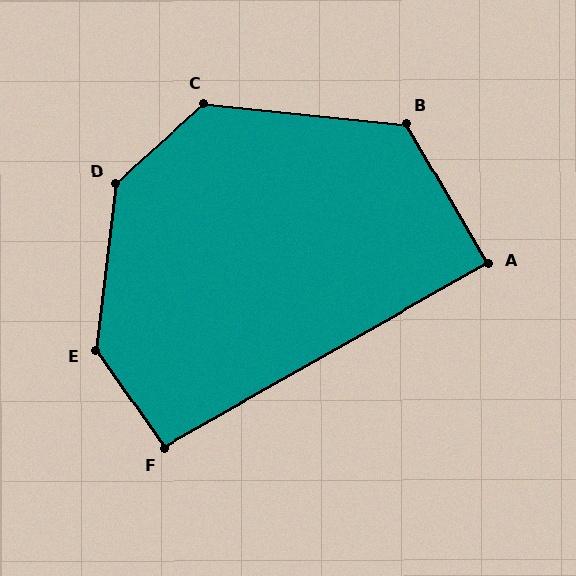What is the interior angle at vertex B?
Approximately 126 degrees (obtuse).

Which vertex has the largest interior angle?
D, at approximately 138 degrees.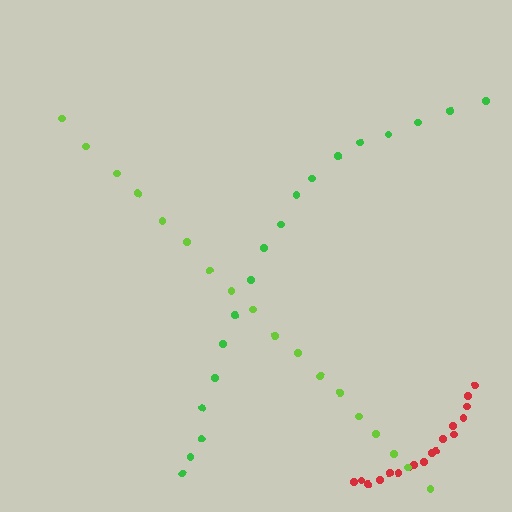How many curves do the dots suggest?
There are 3 distinct paths.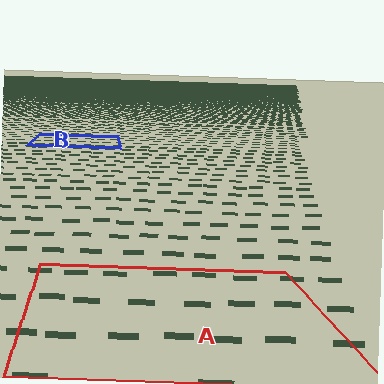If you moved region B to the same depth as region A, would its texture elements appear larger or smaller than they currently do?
They would appear larger. At a closer depth, the same texture elements are projected at a bigger on-screen size.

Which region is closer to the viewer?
Region A is closer. The texture elements there are larger and more spread out.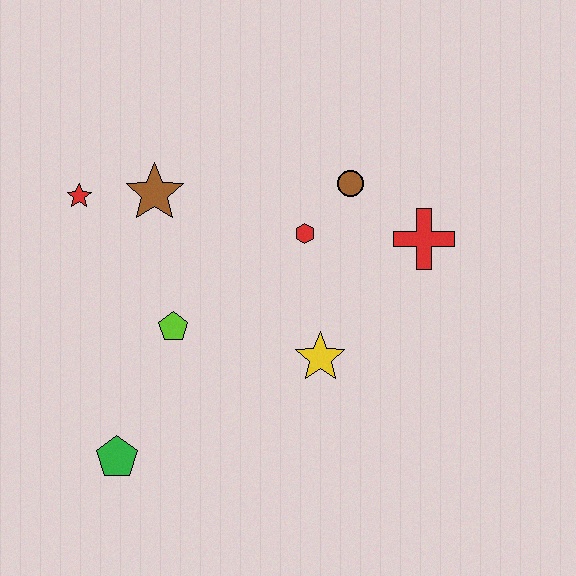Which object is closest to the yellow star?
The red hexagon is closest to the yellow star.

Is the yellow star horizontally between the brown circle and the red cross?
No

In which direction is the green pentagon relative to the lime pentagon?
The green pentagon is below the lime pentagon.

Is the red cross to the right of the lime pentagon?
Yes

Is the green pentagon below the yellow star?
Yes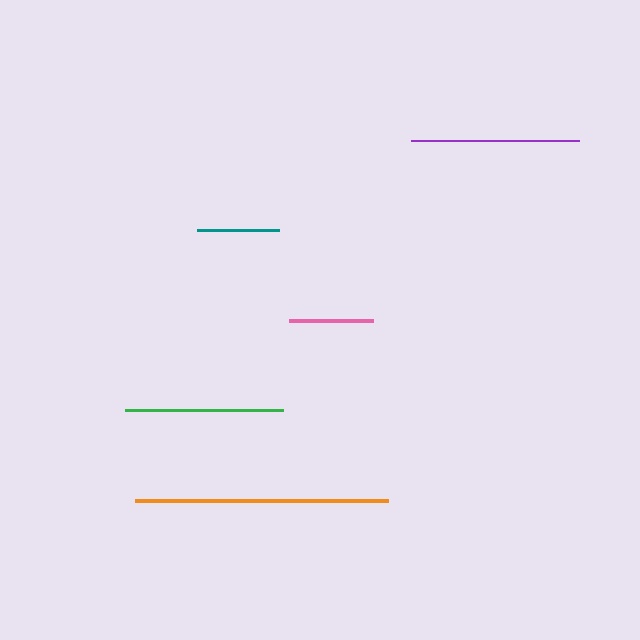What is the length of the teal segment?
The teal segment is approximately 83 pixels long.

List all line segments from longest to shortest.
From longest to shortest: orange, purple, green, pink, teal.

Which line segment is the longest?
The orange line is the longest at approximately 253 pixels.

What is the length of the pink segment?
The pink segment is approximately 84 pixels long.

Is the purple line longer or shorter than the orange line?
The orange line is longer than the purple line.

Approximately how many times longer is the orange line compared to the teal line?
The orange line is approximately 3.1 times the length of the teal line.